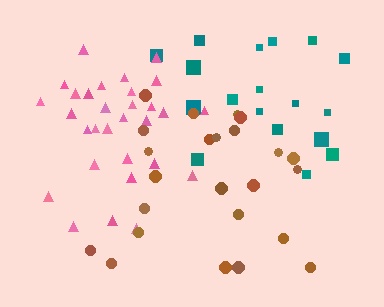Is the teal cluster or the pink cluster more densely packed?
Pink.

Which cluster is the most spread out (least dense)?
Teal.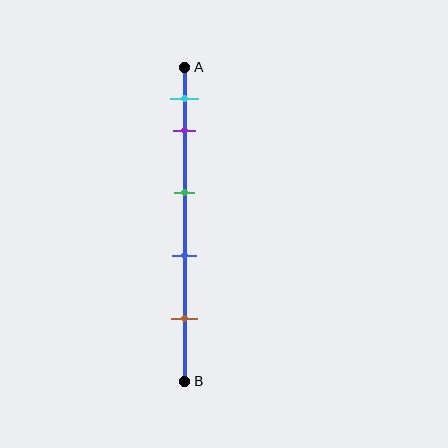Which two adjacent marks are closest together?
The cyan and purple marks are the closest adjacent pair.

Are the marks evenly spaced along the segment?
No, the marks are not evenly spaced.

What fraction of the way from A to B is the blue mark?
The blue mark is approximately 60% (0.6) of the way from A to B.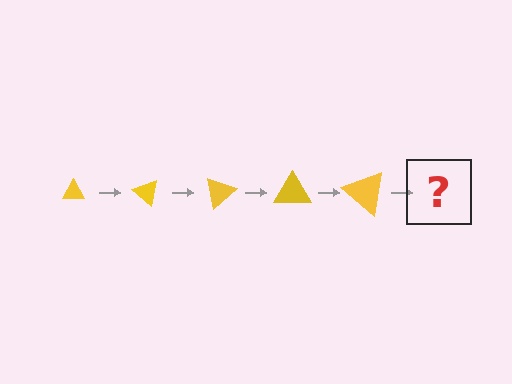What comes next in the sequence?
The next element should be a triangle, larger than the previous one and rotated 200 degrees from the start.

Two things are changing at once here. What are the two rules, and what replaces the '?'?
The two rules are that the triangle grows larger each step and it rotates 40 degrees each step. The '?' should be a triangle, larger than the previous one and rotated 200 degrees from the start.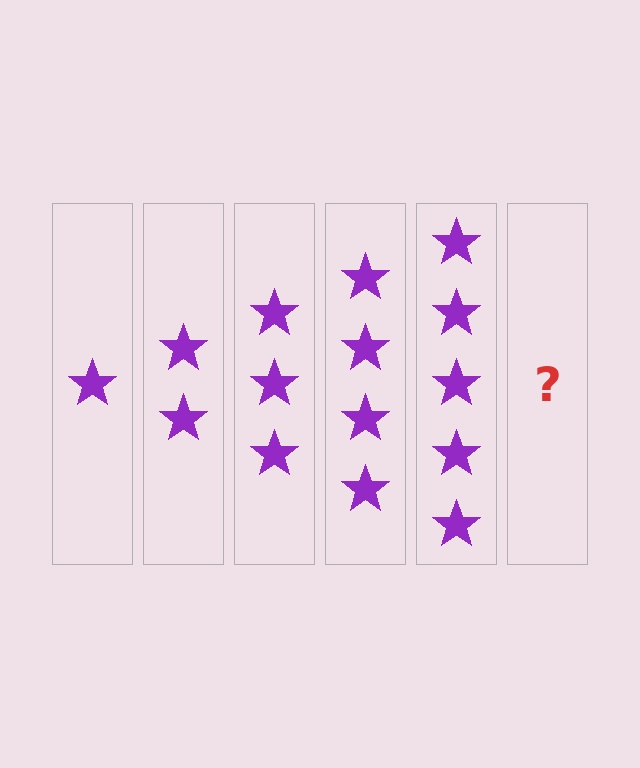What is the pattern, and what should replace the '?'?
The pattern is that each step adds one more star. The '?' should be 6 stars.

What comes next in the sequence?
The next element should be 6 stars.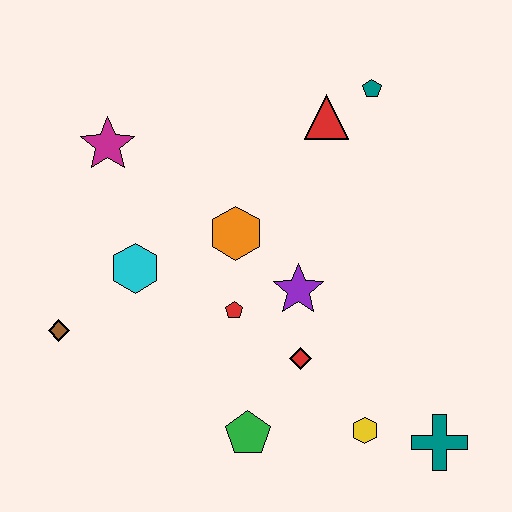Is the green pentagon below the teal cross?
No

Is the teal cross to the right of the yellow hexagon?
Yes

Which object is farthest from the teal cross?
The magenta star is farthest from the teal cross.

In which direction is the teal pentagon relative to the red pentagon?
The teal pentagon is above the red pentagon.